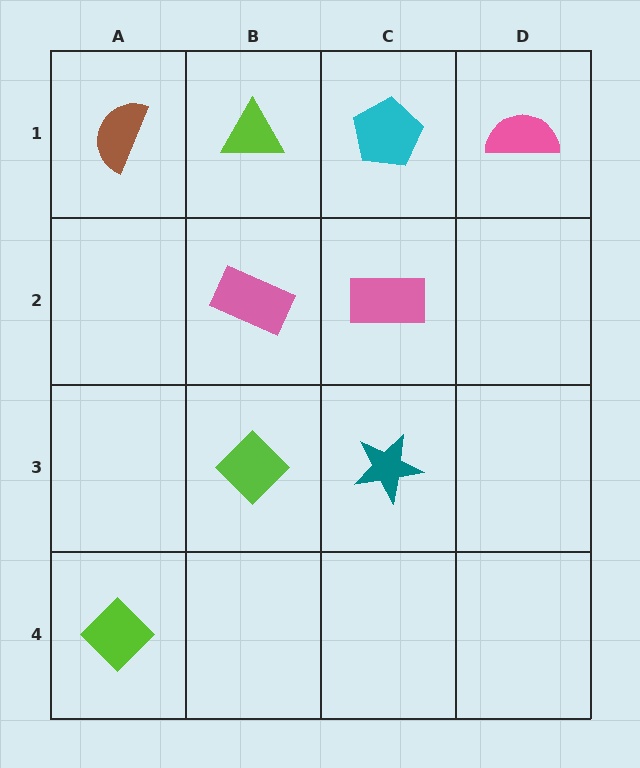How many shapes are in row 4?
1 shape.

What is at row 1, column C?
A cyan pentagon.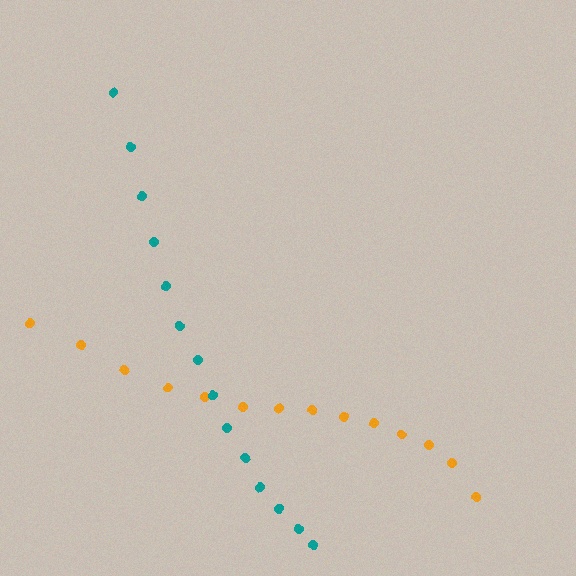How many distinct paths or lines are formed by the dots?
There are 2 distinct paths.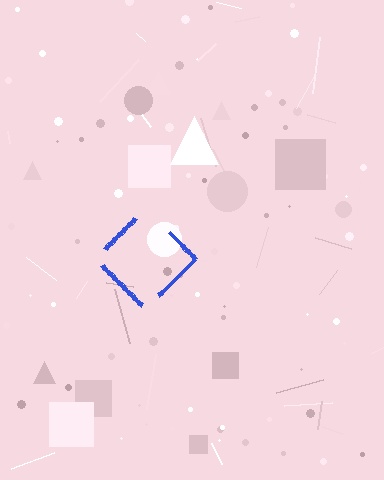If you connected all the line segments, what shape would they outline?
They would outline a diamond.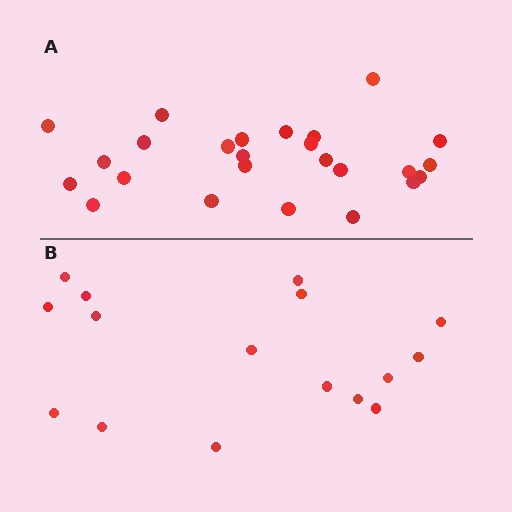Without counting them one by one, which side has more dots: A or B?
Region A (the top region) has more dots.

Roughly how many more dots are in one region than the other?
Region A has roughly 8 or so more dots than region B.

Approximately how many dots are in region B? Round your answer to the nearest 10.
About 20 dots. (The exact count is 16, which rounds to 20.)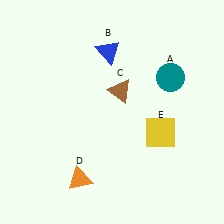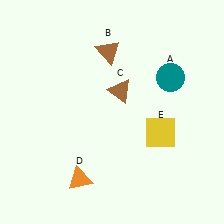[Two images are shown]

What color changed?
The triangle (B) changed from blue in Image 1 to brown in Image 2.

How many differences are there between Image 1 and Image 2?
There is 1 difference between the two images.